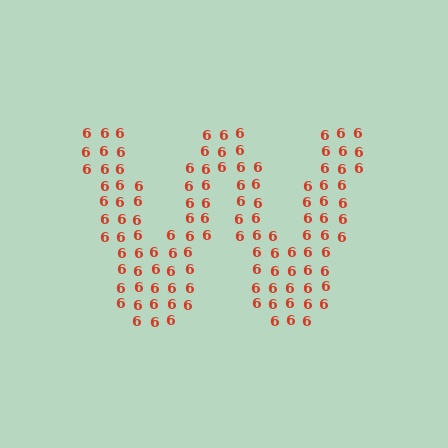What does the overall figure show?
The overall figure shows the letter W.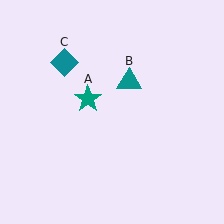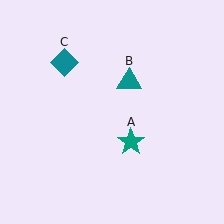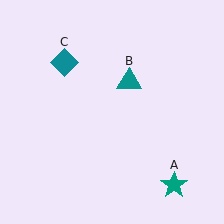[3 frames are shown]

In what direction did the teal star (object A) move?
The teal star (object A) moved down and to the right.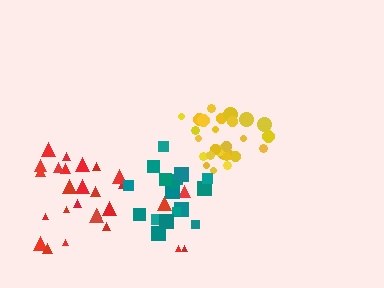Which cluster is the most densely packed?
Yellow.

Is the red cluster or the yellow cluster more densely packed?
Yellow.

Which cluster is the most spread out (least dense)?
Red.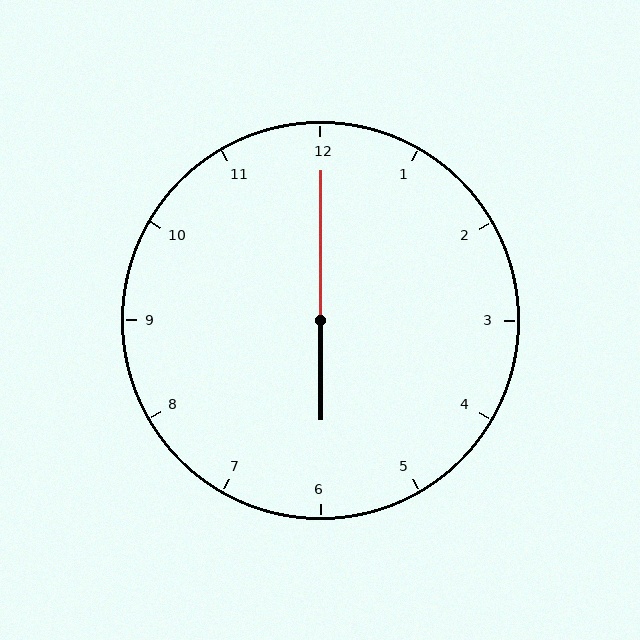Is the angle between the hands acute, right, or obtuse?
It is obtuse.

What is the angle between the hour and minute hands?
Approximately 180 degrees.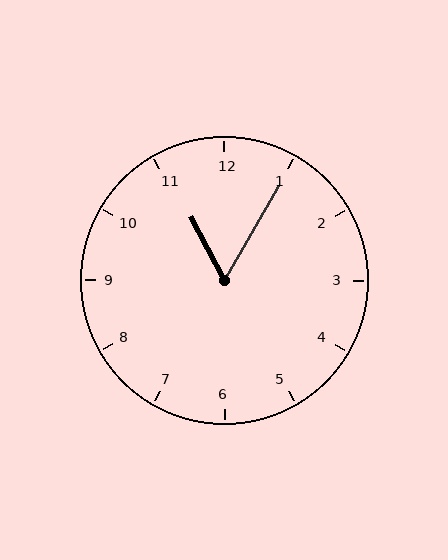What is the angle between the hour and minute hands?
Approximately 58 degrees.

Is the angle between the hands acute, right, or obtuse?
It is acute.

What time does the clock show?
11:05.